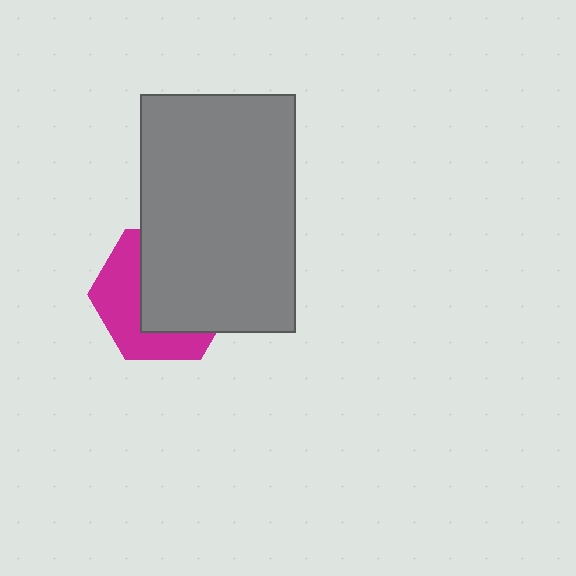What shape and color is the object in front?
The object in front is a gray rectangle.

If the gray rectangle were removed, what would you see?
You would see the complete magenta hexagon.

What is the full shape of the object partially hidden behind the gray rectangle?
The partially hidden object is a magenta hexagon.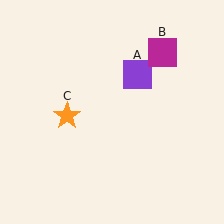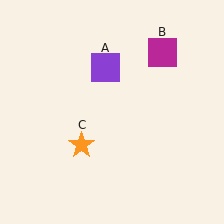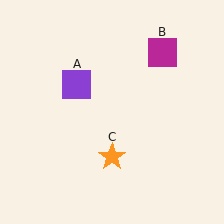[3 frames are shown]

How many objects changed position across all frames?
2 objects changed position: purple square (object A), orange star (object C).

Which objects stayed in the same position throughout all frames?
Magenta square (object B) remained stationary.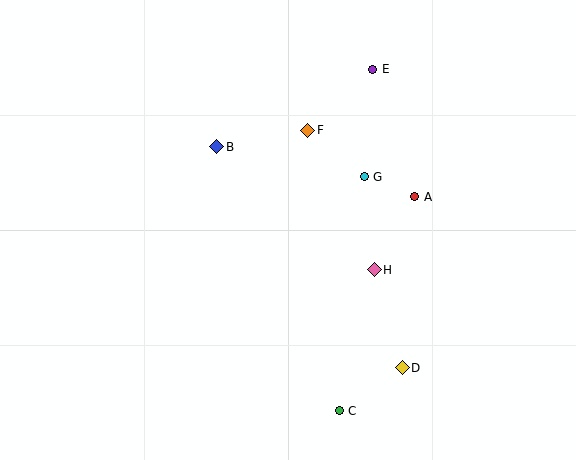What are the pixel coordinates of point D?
Point D is at (402, 368).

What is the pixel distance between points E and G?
The distance between E and G is 108 pixels.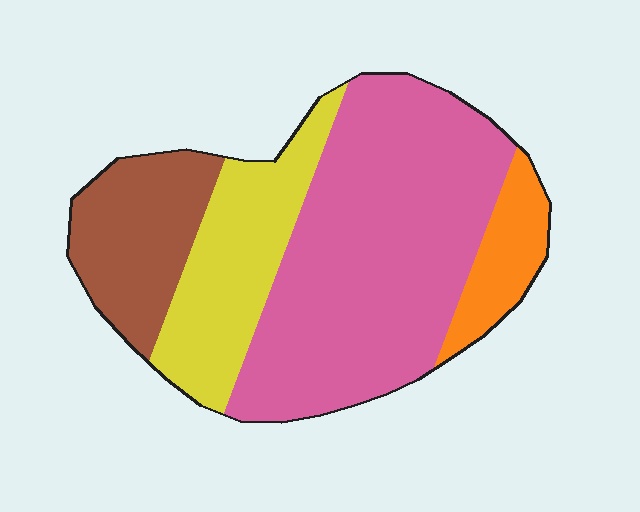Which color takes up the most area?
Pink, at roughly 50%.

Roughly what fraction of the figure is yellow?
Yellow covers 21% of the figure.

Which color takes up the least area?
Orange, at roughly 10%.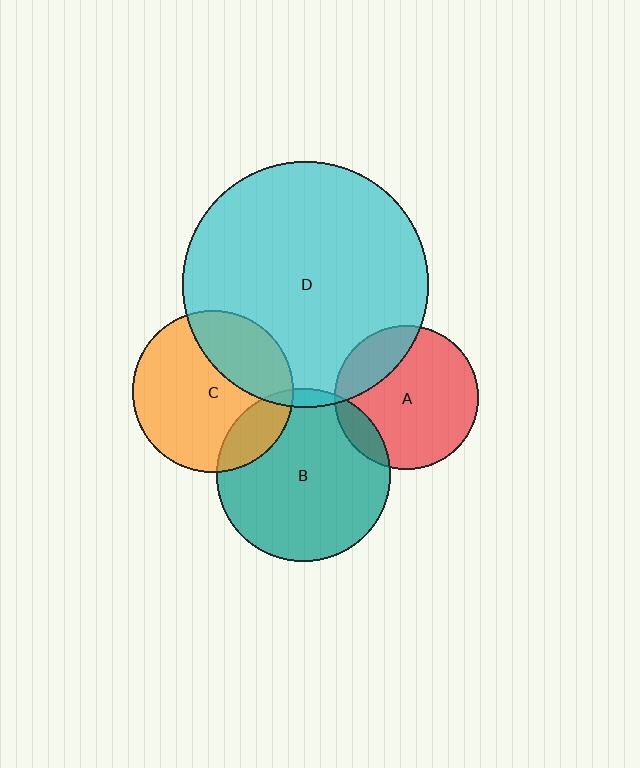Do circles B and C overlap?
Yes.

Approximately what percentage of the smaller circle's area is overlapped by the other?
Approximately 15%.